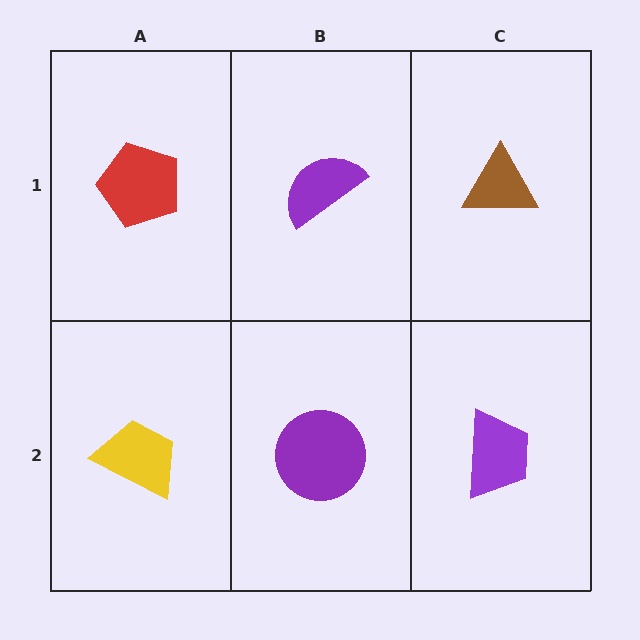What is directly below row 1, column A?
A yellow trapezoid.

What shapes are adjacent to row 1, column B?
A purple circle (row 2, column B), a red pentagon (row 1, column A), a brown triangle (row 1, column C).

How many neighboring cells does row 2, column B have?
3.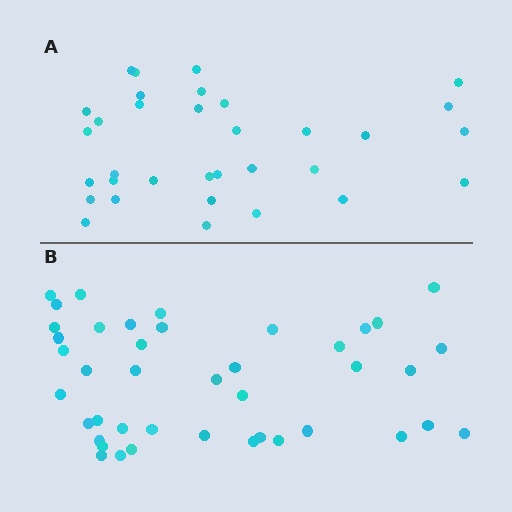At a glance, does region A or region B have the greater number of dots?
Region B (the bottom region) has more dots.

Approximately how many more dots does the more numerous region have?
Region B has roughly 8 or so more dots than region A.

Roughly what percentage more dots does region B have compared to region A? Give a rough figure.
About 25% more.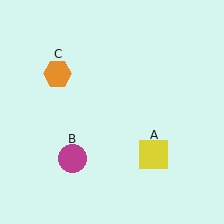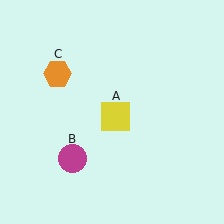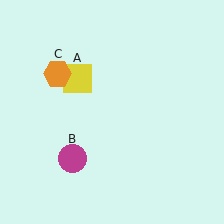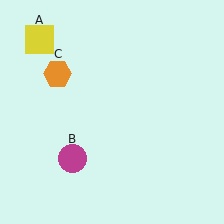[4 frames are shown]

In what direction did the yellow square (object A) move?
The yellow square (object A) moved up and to the left.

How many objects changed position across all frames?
1 object changed position: yellow square (object A).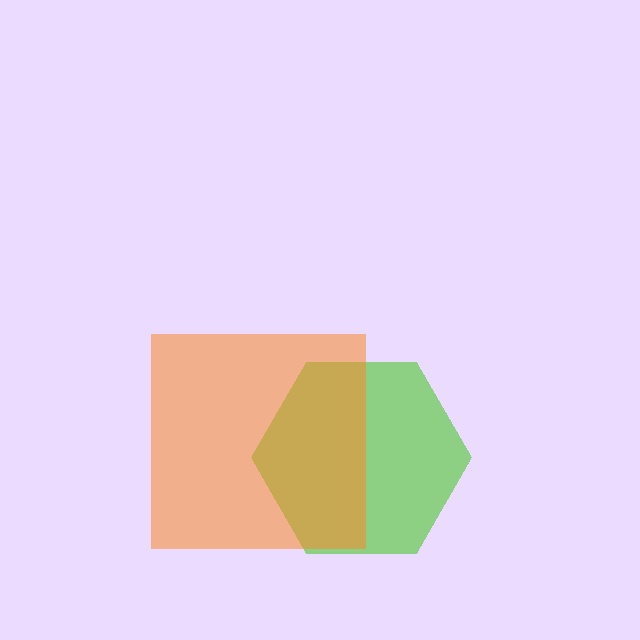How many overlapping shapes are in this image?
There are 2 overlapping shapes in the image.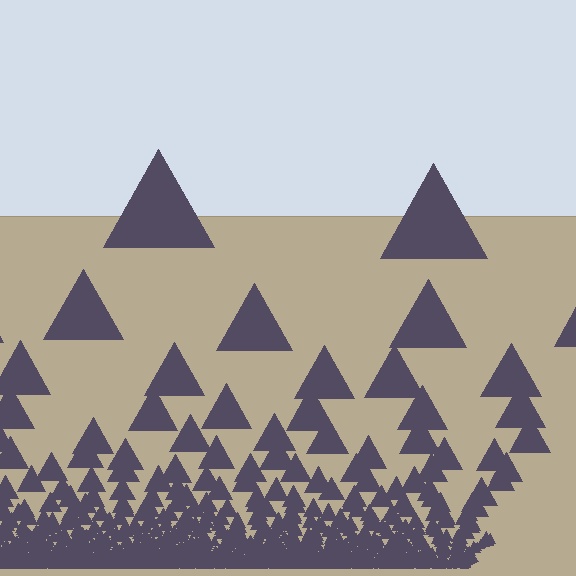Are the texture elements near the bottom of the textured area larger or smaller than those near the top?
Smaller. The gradient is inverted — elements near the bottom are smaller and denser.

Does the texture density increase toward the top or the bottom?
Density increases toward the bottom.